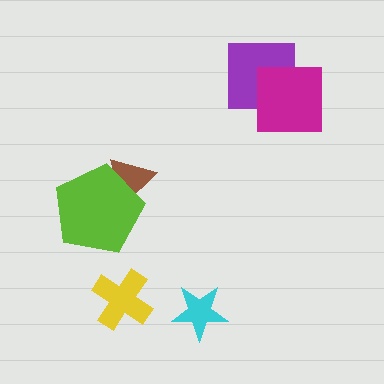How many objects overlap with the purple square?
1 object overlaps with the purple square.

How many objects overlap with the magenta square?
1 object overlaps with the magenta square.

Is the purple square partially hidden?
Yes, it is partially covered by another shape.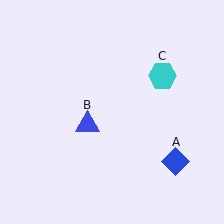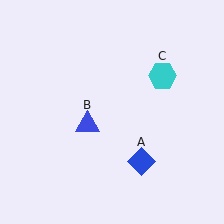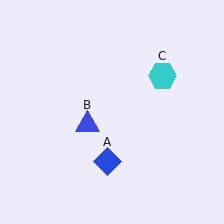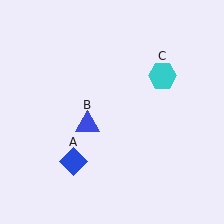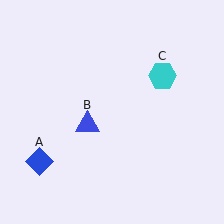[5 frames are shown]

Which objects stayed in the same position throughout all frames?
Blue triangle (object B) and cyan hexagon (object C) remained stationary.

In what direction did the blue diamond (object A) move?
The blue diamond (object A) moved left.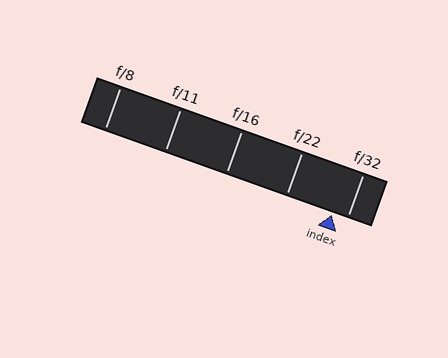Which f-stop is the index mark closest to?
The index mark is closest to f/32.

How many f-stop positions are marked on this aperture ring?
There are 5 f-stop positions marked.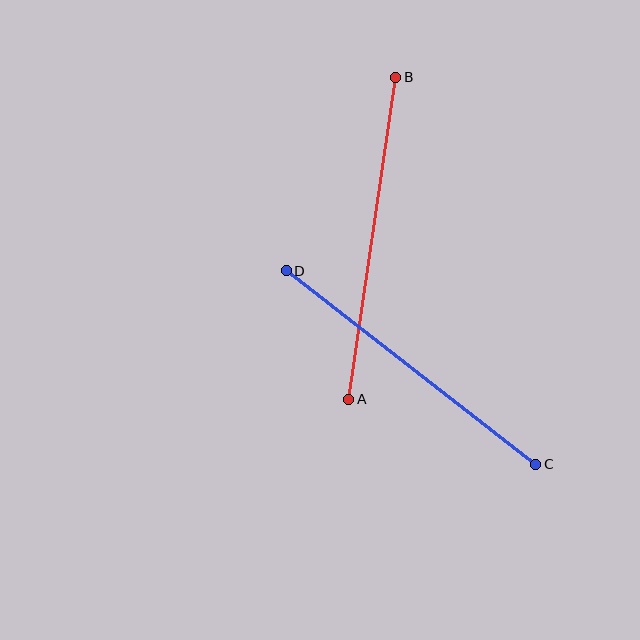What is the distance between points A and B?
The distance is approximately 326 pixels.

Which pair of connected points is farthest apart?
Points A and B are farthest apart.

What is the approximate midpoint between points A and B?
The midpoint is at approximately (372, 238) pixels.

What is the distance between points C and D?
The distance is approximately 316 pixels.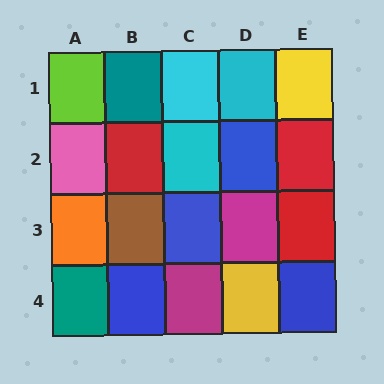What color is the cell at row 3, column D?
Magenta.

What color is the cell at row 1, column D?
Cyan.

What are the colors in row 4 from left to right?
Teal, blue, magenta, yellow, blue.